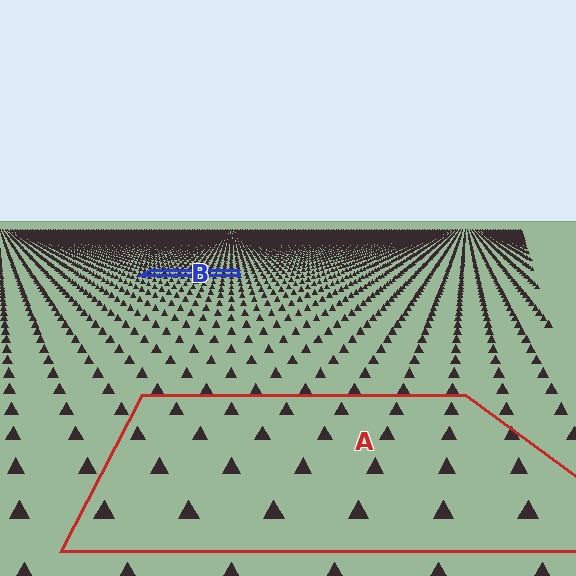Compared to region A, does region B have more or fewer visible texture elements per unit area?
Region B has more texture elements per unit area — they are packed more densely because it is farther away.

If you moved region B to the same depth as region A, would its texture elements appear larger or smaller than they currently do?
They would appear larger. At a closer depth, the same texture elements are projected at a bigger on-screen size.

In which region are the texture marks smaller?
The texture marks are smaller in region B, because it is farther away.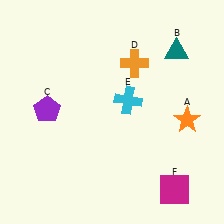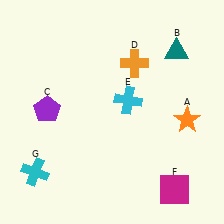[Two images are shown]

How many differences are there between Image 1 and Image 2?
There is 1 difference between the two images.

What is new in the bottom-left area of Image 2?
A cyan cross (G) was added in the bottom-left area of Image 2.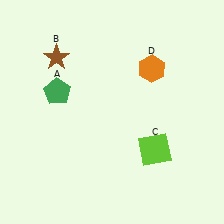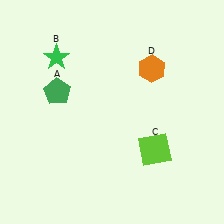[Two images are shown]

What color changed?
The star (B) changed from brown in Image 1 to green in Image 2.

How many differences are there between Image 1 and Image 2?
There is 1 difference between the two images.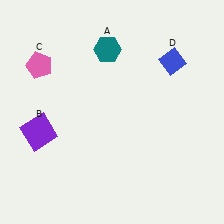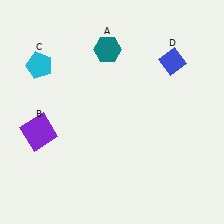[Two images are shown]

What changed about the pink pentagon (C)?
In Image 1, C is pink. In Image 2, it changed to cyan.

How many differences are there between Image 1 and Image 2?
There is 1 difference between the two images.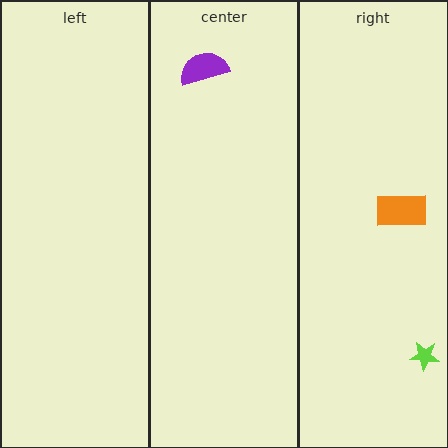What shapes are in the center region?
The purple semicircle.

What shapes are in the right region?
The orange rectangle, the lime star.